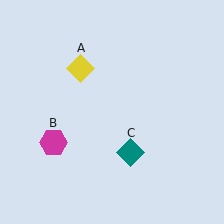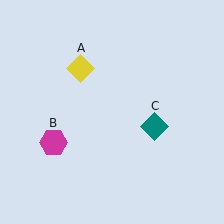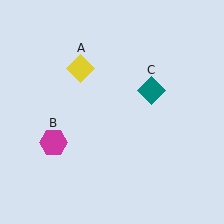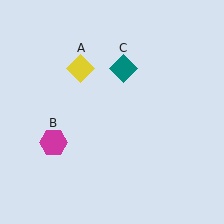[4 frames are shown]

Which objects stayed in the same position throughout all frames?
Yellow diamond (object A) and magenta hexagon (object B) remained stationary.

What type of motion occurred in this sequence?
The teal diamond (object C) rotated counterclockwise around the center of the scene.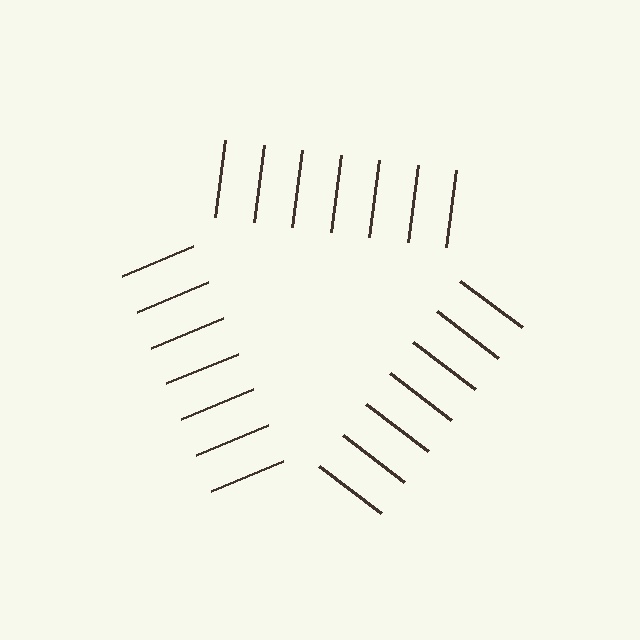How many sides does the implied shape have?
3 sides — the line-ends trace a triangle.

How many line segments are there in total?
21 — 7 along each of the 3 edges.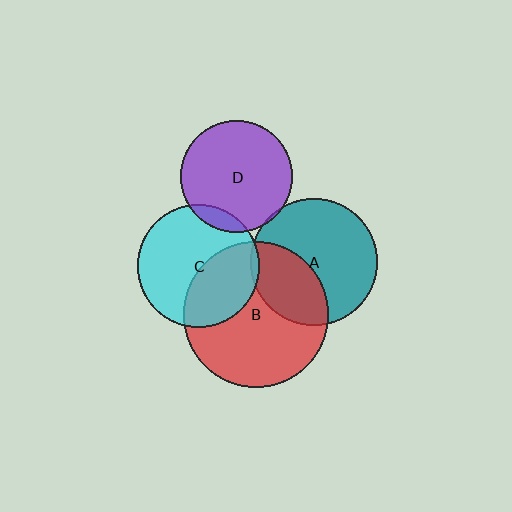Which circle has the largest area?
Circle B (red).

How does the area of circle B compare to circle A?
Approximately 1.3 times.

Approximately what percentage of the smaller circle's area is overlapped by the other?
Approximately 10%.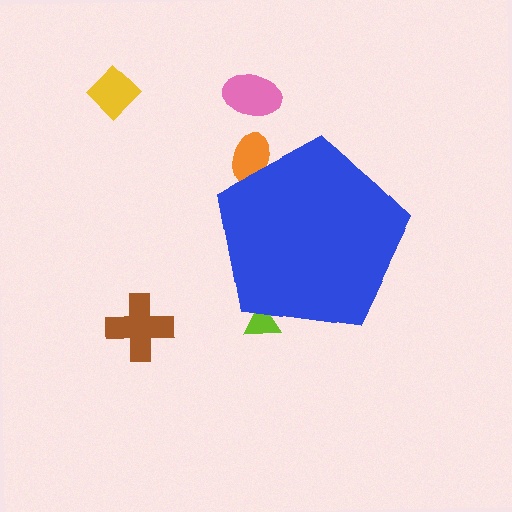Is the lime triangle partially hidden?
Yes, the lime triangle is partially hidden behind the blue pentagon.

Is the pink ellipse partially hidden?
No, the pink ellipse is fully visible.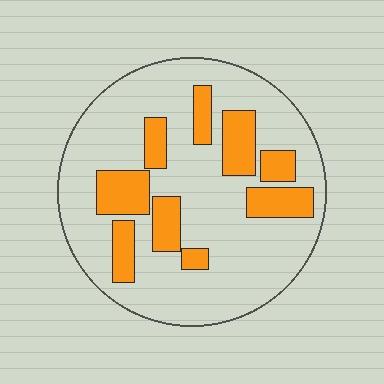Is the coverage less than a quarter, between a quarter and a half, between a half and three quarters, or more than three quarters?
Less than a quarter.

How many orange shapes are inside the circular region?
9.